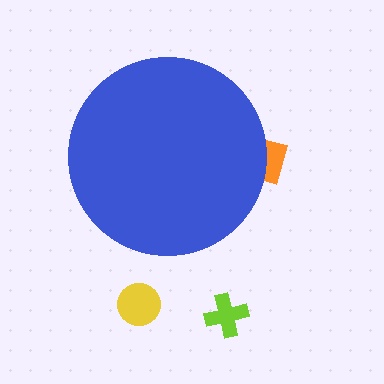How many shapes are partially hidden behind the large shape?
1 shape is partially hidden.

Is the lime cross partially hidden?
No, the lime cross is fully visible.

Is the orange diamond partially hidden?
Yes, the orange diamond is partially hidden behind the blue circle.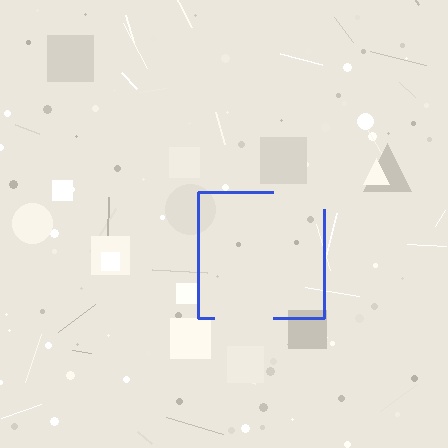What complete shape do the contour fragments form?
The contour fragments form a square.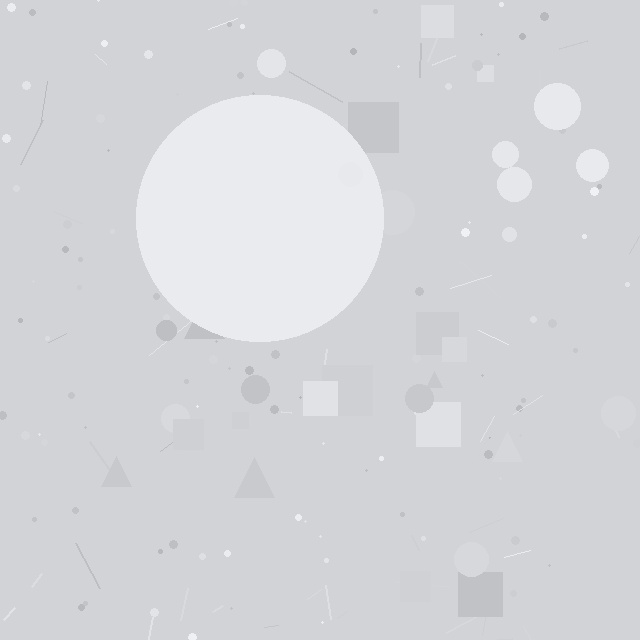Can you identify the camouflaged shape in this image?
The camouflaged shape is a circle.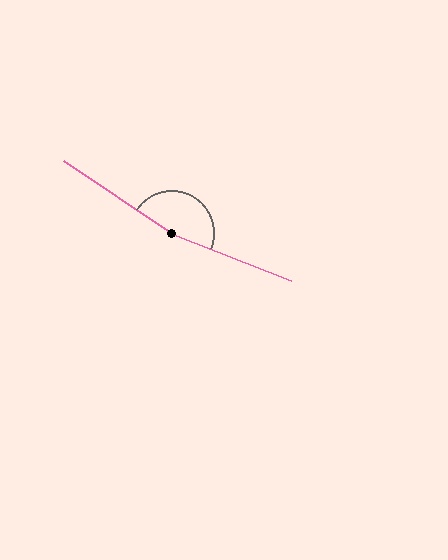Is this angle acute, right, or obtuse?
It is obtuse.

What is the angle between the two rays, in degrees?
Approximately 167 degrees.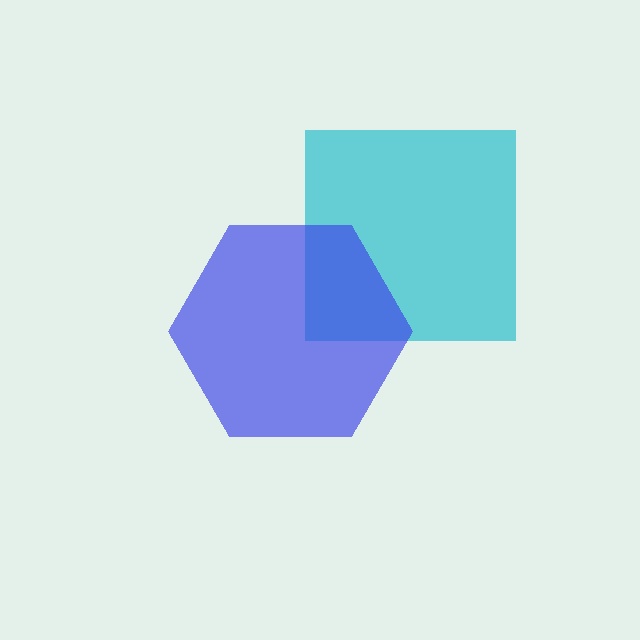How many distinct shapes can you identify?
There are 2 distinct shapes: a cyan square, a blue hexagon.